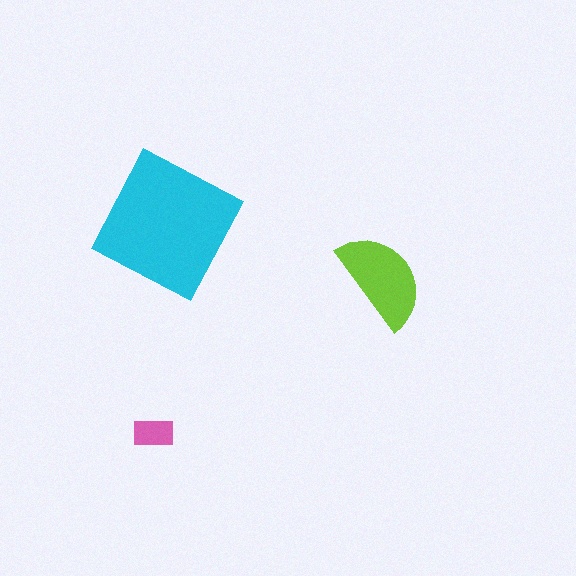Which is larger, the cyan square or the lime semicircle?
The cyan square.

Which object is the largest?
The cyan square.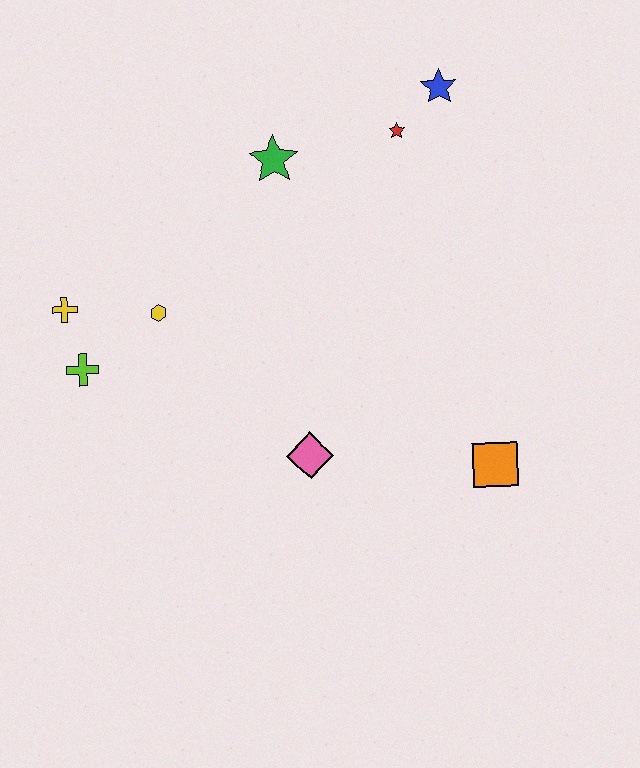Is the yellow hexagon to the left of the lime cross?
No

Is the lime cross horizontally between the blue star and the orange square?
No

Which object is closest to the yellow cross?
The lime cross is closest to the yellow cross.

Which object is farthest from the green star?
The orange square is farthest from the green star.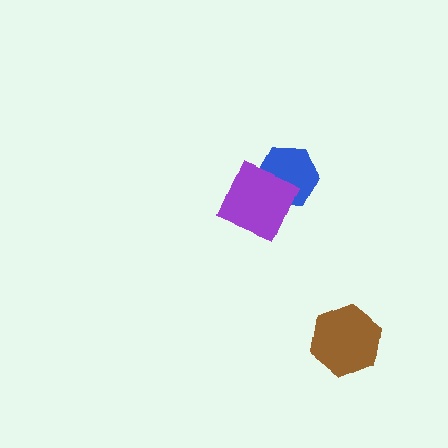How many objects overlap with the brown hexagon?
0 objects overlap with the brown hexagon.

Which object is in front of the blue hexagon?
The purple diamond is in front of the blue hexagon.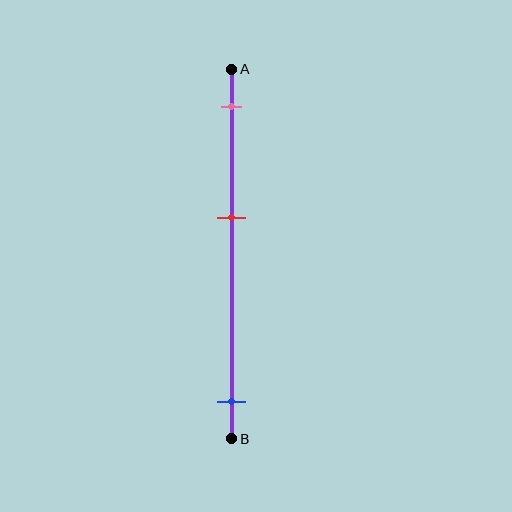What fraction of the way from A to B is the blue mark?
The blue mark is approximately 90% (0.9) of the way from A to B.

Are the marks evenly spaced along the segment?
No, the marks are not evenly spaced.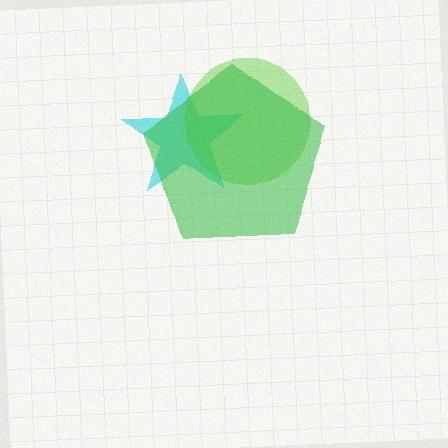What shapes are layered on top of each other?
The layered shapes are: a cyan star, a lime circle, a green pentagon.